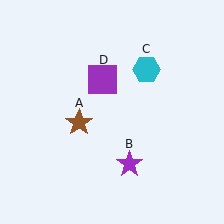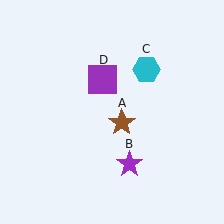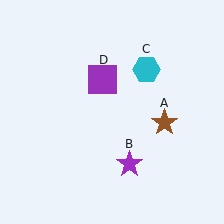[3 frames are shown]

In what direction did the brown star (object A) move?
The brown star (object A) moved right.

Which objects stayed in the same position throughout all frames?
Purple star (object B) and cyan hexagon (object C) and purple square (object D) remained stationary.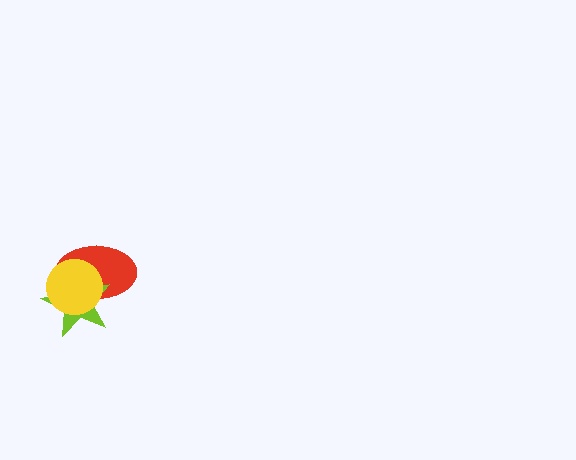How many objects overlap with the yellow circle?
2 objects overlap with the yellow circle.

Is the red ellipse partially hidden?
Yes, it is partially covered by another shape.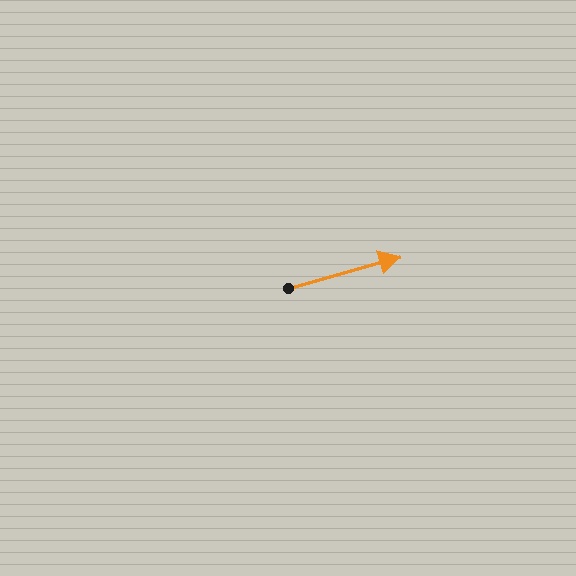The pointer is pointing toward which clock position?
Roughly 2 o'clock.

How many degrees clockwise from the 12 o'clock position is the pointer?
Approximately 74 degrees.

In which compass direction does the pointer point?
East.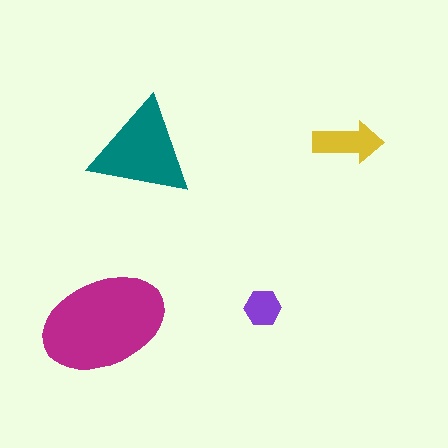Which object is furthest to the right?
The yellow arrow is rightmost.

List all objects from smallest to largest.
The purple hexagon, the yellow arrow, the teal triangle, the magenta ellipse.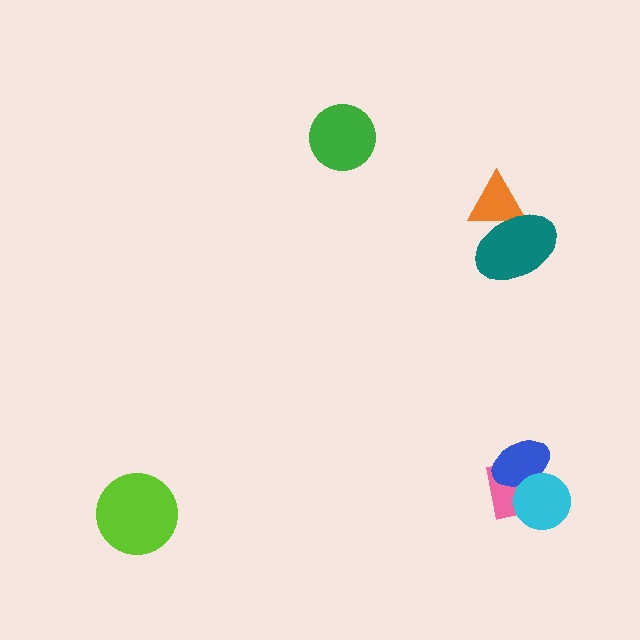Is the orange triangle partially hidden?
Yes, it is partially covered by another shape.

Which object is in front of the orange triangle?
The teal ellipse is in front of the orange triangle.